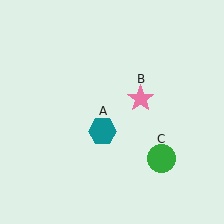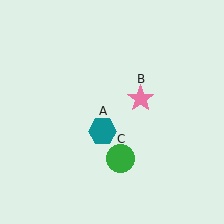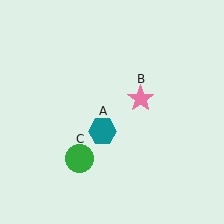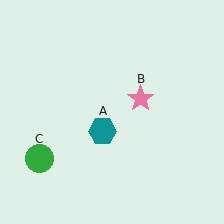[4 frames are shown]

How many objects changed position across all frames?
1 object changed position: green circle (object C).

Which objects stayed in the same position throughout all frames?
Teal hexagon (object A) and pink star (object B) remained stationary.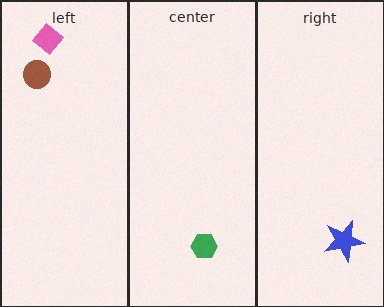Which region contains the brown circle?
The left region.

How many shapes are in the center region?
1.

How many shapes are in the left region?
2.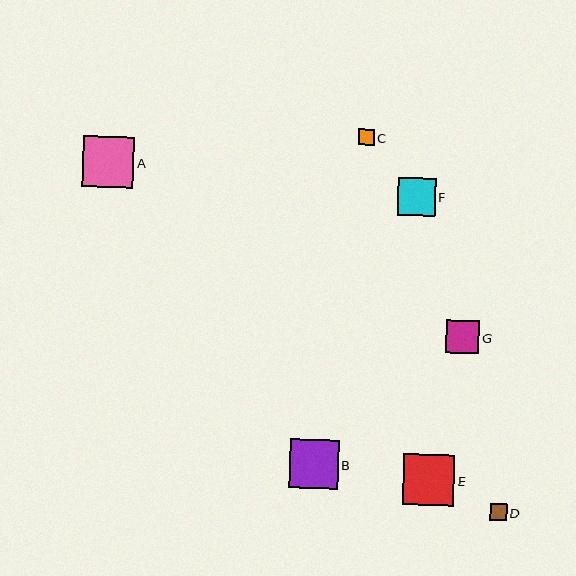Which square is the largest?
Square A is the largest with a size of approximately 51 pixels.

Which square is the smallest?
Square C is the smallest with a size of approximately 16 pixels.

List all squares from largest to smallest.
From largest to smallest: A, E, B, F, G, D, C.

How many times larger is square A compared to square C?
Square A is approximately 3.2 times the size of square C.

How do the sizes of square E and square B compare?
Square E and square B are approximately the same size.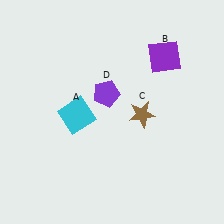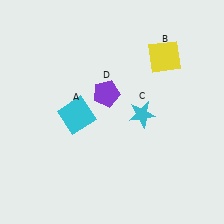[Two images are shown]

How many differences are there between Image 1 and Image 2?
There are 2 differences between the two images.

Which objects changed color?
B changed from purple to yellow. C changed from brown to cyan.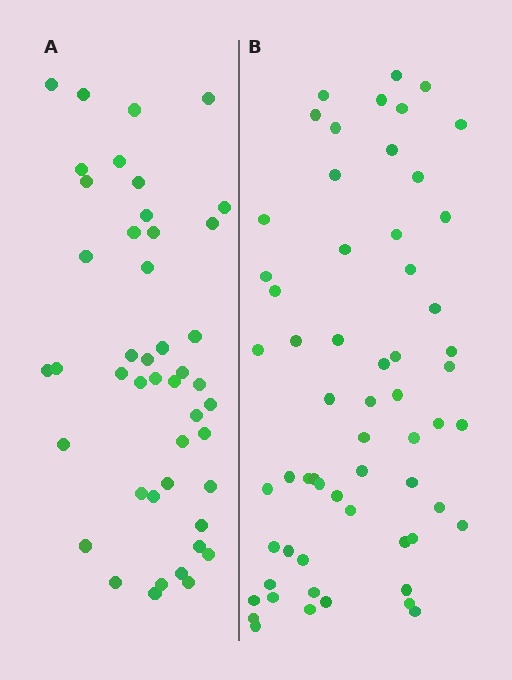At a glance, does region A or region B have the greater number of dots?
Region B (the right region) has more dots.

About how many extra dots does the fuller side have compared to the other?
Region B has approximately 15 more dots than region A.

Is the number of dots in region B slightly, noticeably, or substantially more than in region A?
Region B has noticeably more, but not dramatically so. The ratio is roughly 1.3 to 1.